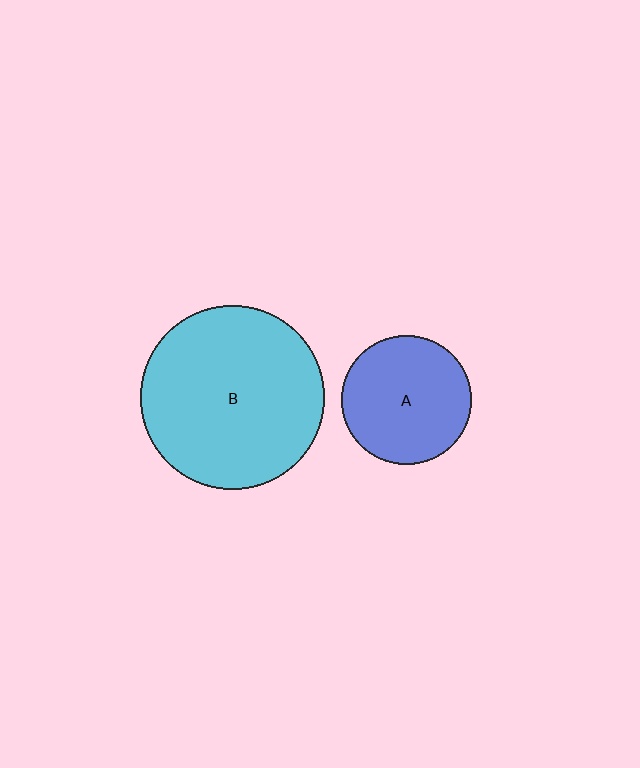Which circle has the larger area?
Circle B (cyan).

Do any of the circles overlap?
No, none of the circles overlap.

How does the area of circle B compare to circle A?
Approximately 2.0 times.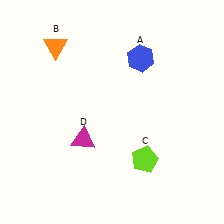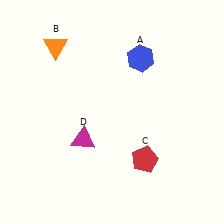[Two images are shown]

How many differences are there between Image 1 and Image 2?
There is 1 difference between the two images.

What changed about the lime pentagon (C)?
In Image 1, C is lime. In Image 2, it changed to red.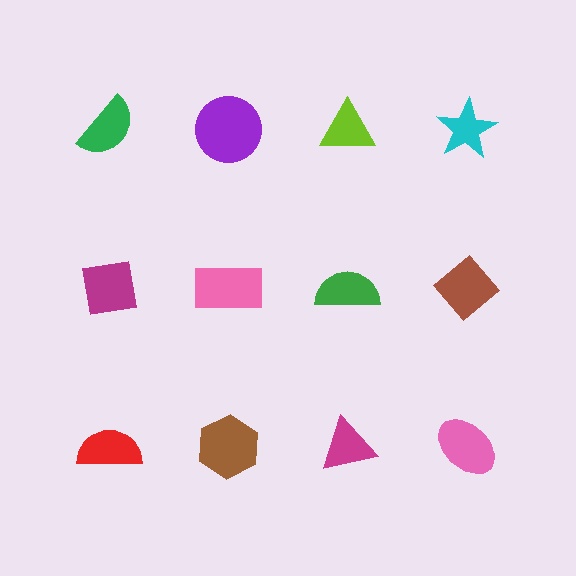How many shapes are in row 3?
4 shapes.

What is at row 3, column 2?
A brown hexagon.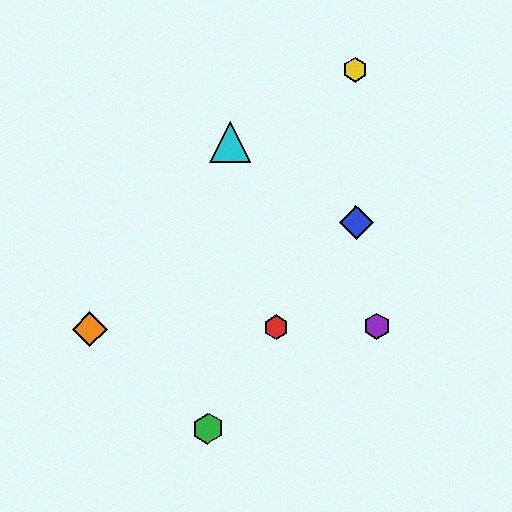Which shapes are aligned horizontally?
The red hexagon, the purple hexagon, the orange diamond are aligned horizontally.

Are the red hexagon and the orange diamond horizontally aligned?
Yes, both are at y≈327.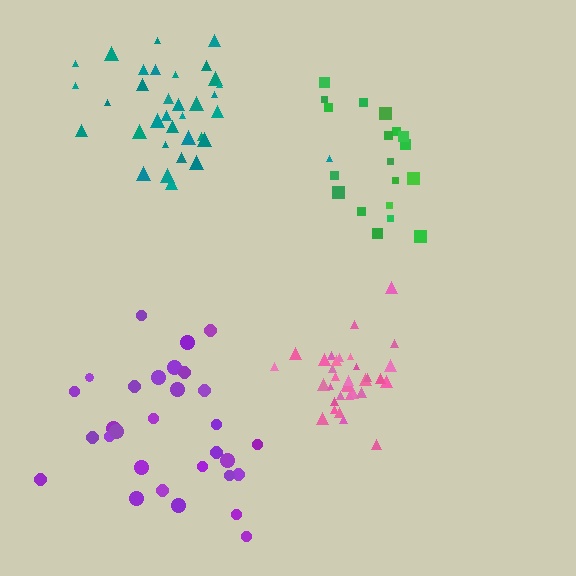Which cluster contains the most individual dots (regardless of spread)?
Teal (34).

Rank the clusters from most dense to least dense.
pink, teal, purple, green.